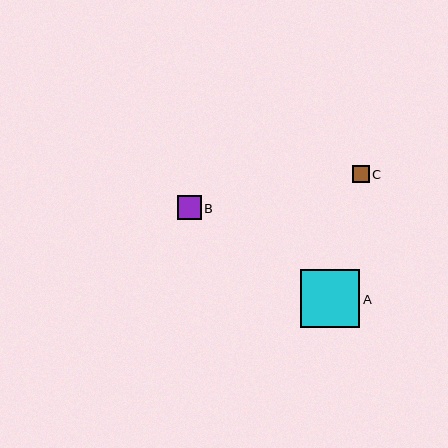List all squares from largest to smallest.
From largest to smallest: A, B, C.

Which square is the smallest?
Square C is the smallest with a size of approximately 17 pixels.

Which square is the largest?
Square A is the largest with a size of approximately 59 pixels.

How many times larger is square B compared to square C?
Square B is approximately 1.4 times the size of square C.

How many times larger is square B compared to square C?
Square B is approximately 1.4 times the size of square C.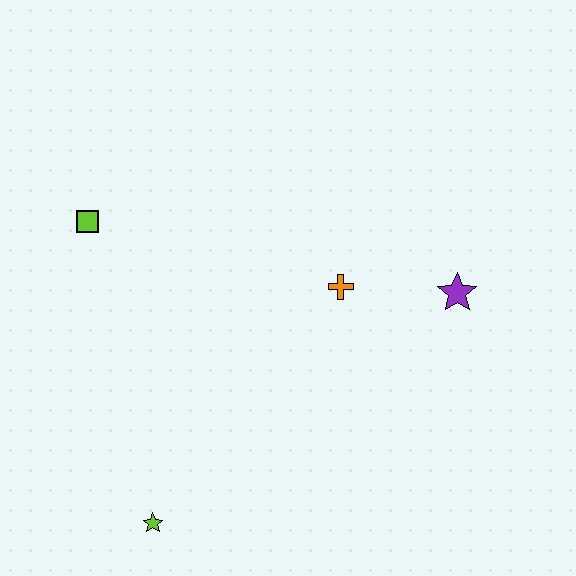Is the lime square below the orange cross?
No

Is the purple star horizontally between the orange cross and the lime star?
No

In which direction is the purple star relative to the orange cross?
The purple star is to the right of the orange cross.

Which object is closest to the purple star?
The orange cross is closest to the purple star.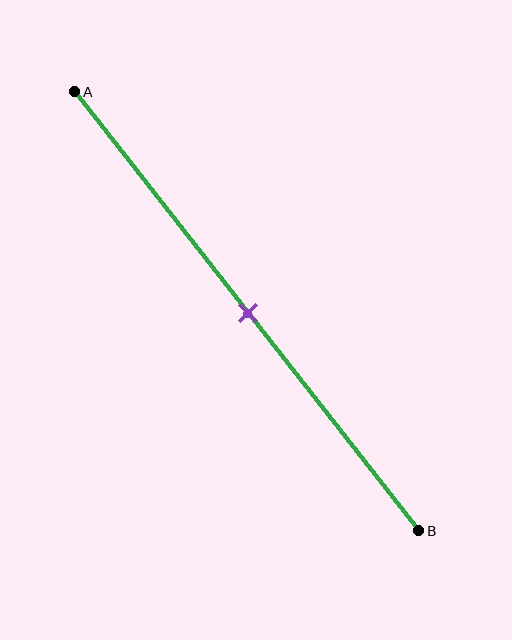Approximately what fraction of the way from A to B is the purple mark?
The purple mark is approximately 50% of the way from A to B.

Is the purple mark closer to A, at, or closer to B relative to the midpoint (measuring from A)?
The purple mark is approximately at the midpoint of segment AB.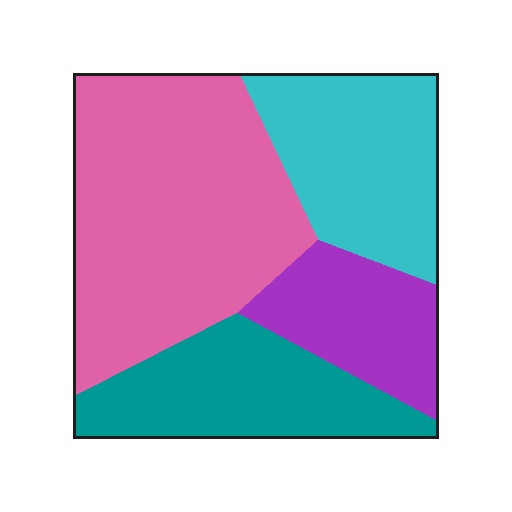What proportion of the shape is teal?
Teal takes up less than a quarter of the shape.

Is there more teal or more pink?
Pink.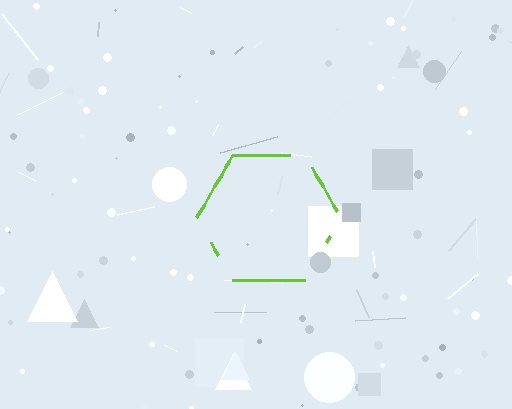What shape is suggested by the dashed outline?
The dashed outline suggests a hexagon.